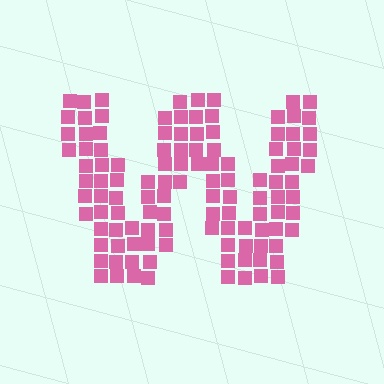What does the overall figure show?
The overall figure shows the letter W.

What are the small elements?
The small elements are squares.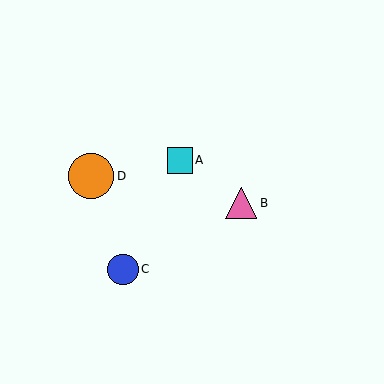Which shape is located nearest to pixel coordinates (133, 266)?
The blue circle (labeled C) at (123, 269) is nearest to that location.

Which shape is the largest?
The orange circle (labeled D) is the largest.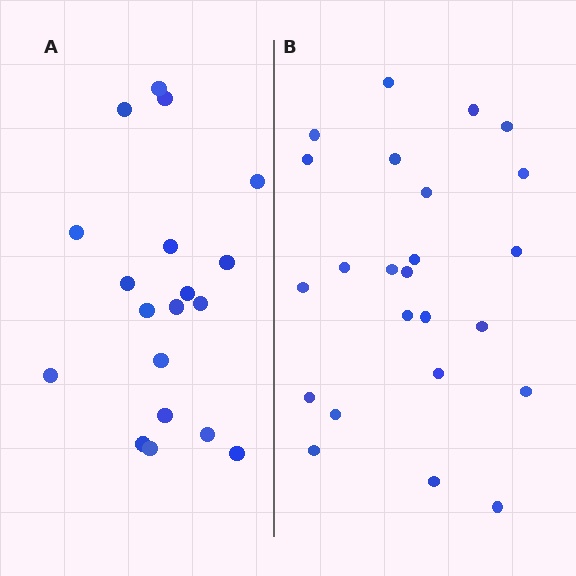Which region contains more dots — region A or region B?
Region B (the right region) has more dots.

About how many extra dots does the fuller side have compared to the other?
Region B has about 5 more dots than region A.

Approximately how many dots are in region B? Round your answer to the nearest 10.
About 20 dots. (The exact count is 24, which rounds to 20.)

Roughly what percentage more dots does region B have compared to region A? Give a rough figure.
About 25% more.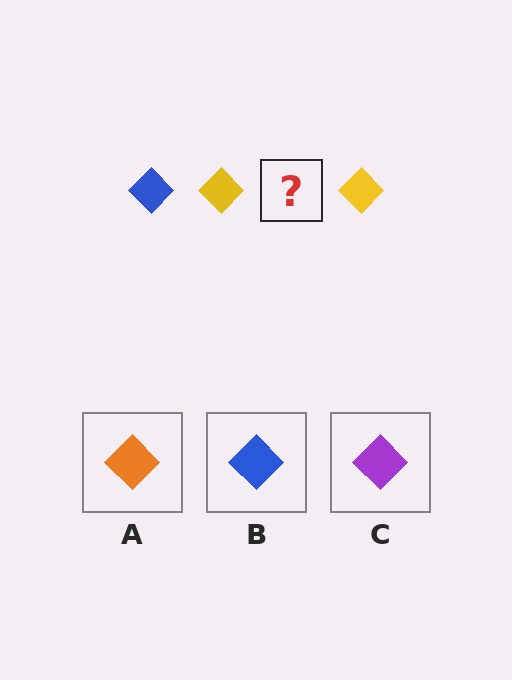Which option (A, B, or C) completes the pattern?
B.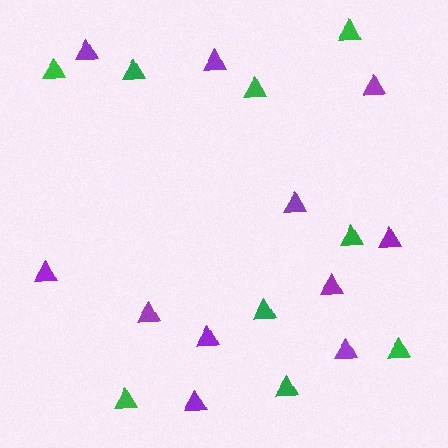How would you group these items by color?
There are 2 groups: one group of green triangles (9) and one group of purple triangles (11).